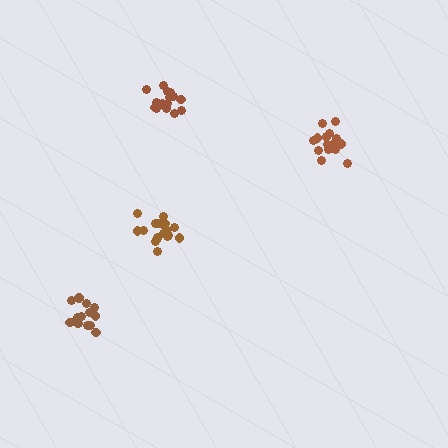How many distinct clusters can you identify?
There are 4 distinct clusters.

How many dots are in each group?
Group 1: 18 dots, Group 2: 17 dots, Group 3: 19 dots, Group 4: 16 dots (70 total).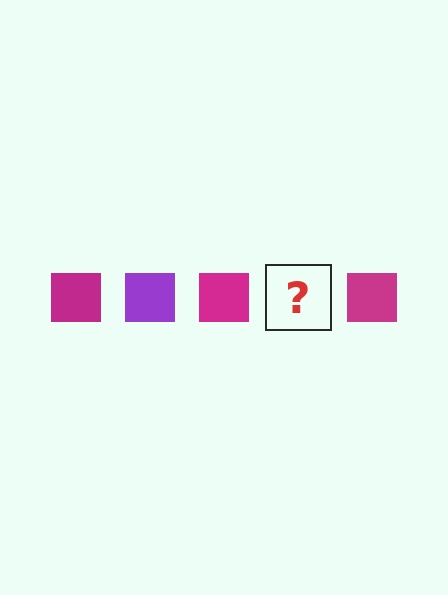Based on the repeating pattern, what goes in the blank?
The blank should be a purple square.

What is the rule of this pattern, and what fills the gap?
The rule is that the pattern cycles through magenta, purple squares. The gap should be filled with a purple square.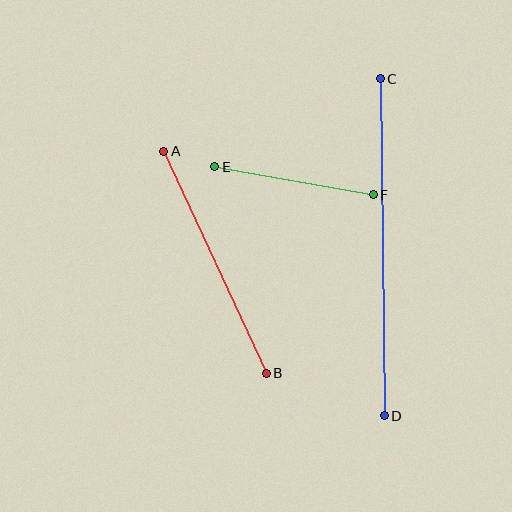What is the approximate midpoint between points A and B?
The midpoint is at approximately (215, 262) pixels.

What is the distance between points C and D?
The distance is approximately 337 pixels.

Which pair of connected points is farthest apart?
Points C and D are farthest apart.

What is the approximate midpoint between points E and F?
The midpoint is at approximately (294, 181) pixels.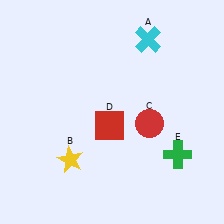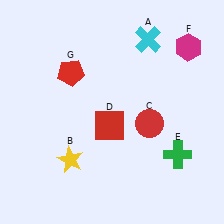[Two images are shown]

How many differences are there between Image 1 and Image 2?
There are 2 differences between the two images.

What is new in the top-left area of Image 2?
A red pentagon (G) was added in the top-left area of Image 2.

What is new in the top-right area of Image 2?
A magenta hexagon (F) was added in the top-right area of Image 2.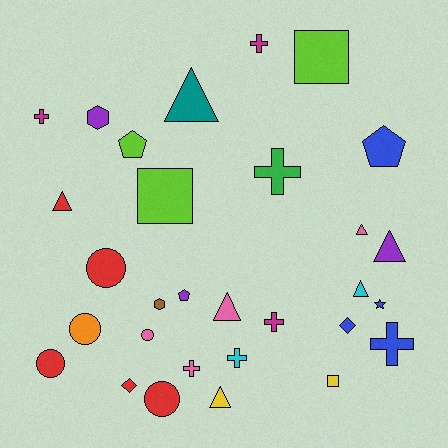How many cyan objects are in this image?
There are 2 cyan objects.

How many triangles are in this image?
There are 7 triangles.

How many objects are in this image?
There are 30 objects.